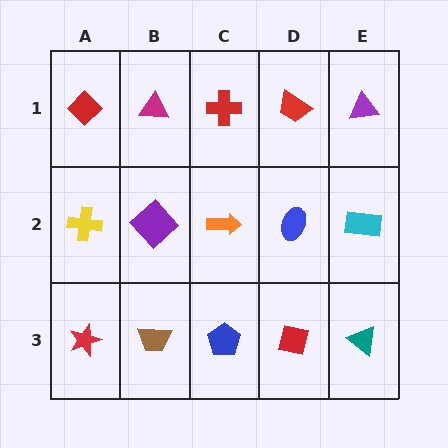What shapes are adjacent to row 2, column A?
A red diamond (row 1, column A), a red star (row 3, column A), a purple diamond (row 2, column B).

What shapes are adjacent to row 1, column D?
A blue ellipse (row 2, column D), a red cross (row 1, column C), a purple triangle (row 1, column E).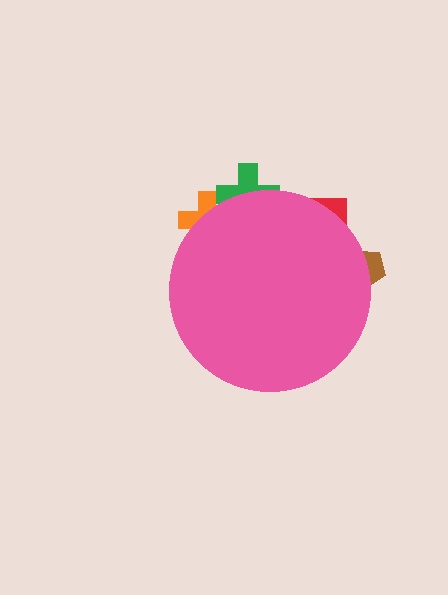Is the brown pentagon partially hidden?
Yes, the brown pentagon is partially hidden behind the pink circle.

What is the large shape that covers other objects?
A pink circle.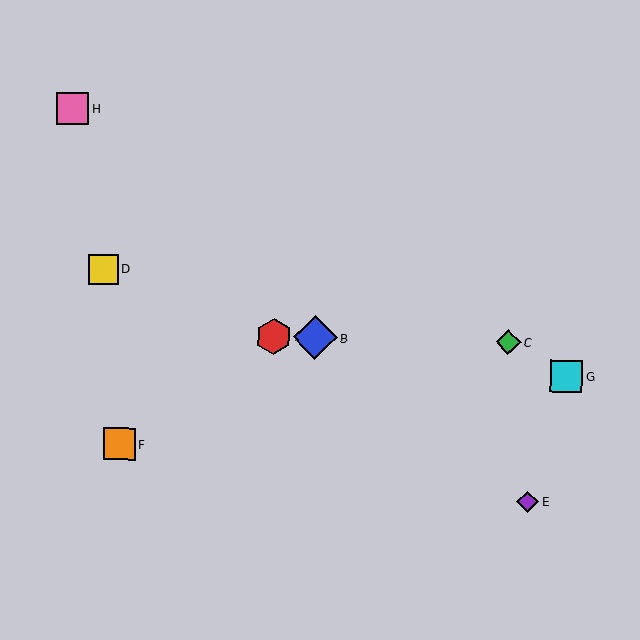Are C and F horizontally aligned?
No, C is at y≈342 and F is at y≈444.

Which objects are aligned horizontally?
Objects A, B, C are aligned horizontally.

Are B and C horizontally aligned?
Yes, both are at y≈338.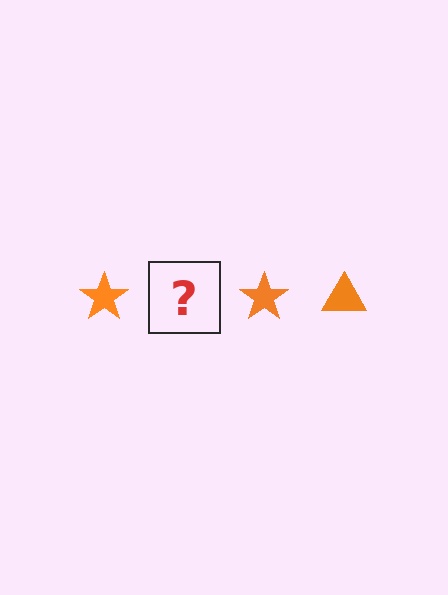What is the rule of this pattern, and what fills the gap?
The rule is that the pattern cycles through star, triangle shapes in orange. The gap should be filled with an orange triangle.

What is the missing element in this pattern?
The missing element is an orange triangle.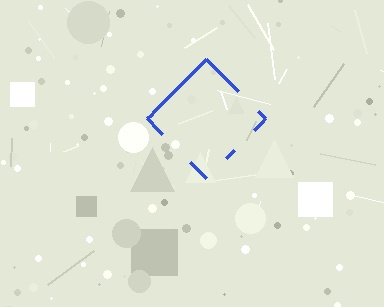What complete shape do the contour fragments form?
The contour fragments form a diamond.